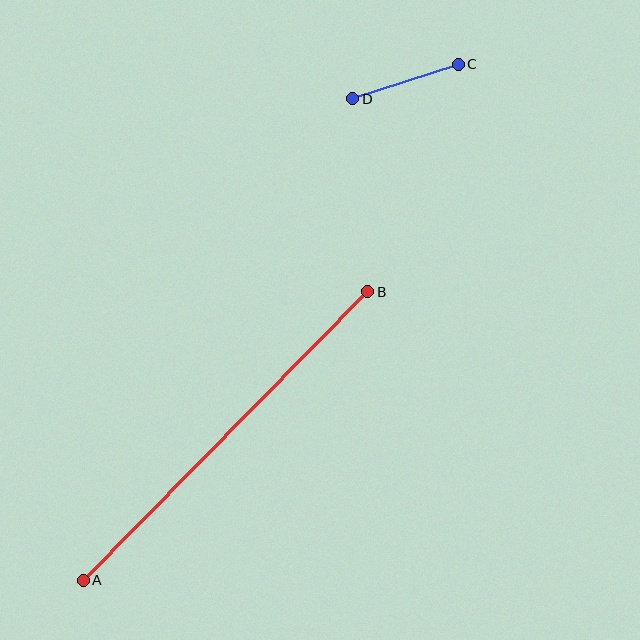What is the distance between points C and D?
The distance is approximately 111 pixels.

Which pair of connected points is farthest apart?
Points A and B are farthest apart.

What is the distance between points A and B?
The distance is approximately 405 pixels.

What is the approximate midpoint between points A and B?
The midpoint is at approximately (225, 436) pixels.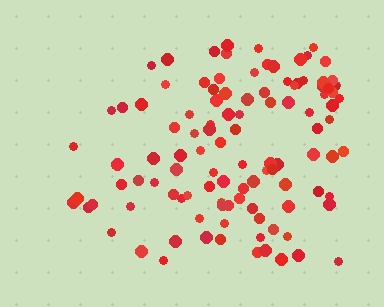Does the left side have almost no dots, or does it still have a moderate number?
Still a moderate number, just noticeably fewer than the right.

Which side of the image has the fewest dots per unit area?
The left.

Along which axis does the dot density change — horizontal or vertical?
Horizontal.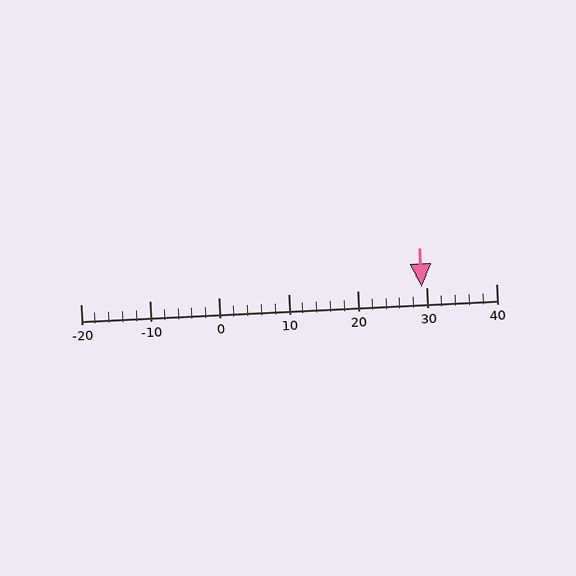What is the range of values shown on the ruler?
The ruler shows values from -20 to 40.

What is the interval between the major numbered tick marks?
The major tick marks are spaced 10 units apart.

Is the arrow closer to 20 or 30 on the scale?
The arrow is closer to 30.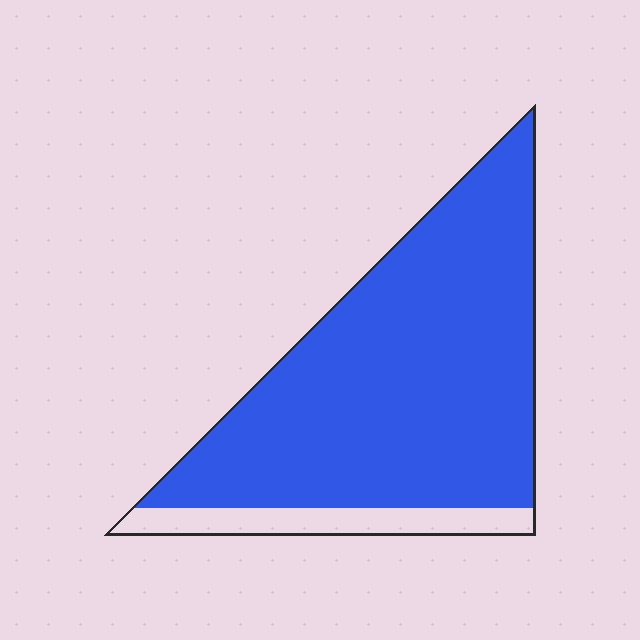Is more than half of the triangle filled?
Yes.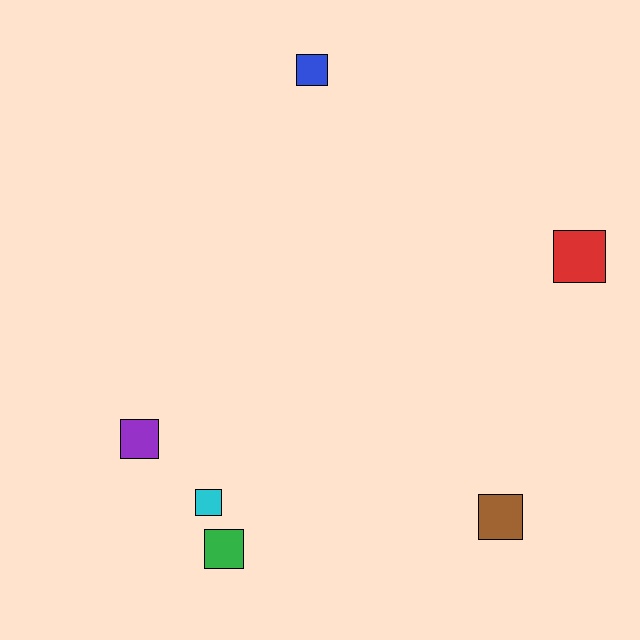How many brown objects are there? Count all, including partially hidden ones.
There is 1 brown object.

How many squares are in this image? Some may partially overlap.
There are 6 squares.